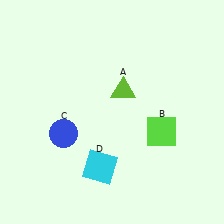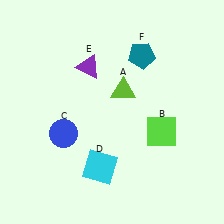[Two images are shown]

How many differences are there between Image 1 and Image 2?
There are 2 differences between the two images.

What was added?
A purple triangle (E), a teal pentagon (F) were added in Image 2.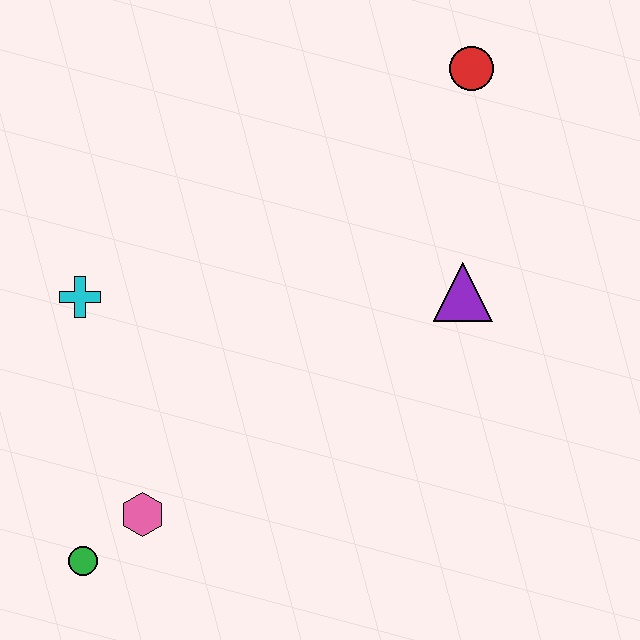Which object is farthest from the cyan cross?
The red circle is farthest from the cyan cross.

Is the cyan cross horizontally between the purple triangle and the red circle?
No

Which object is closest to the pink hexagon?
The green circle is closest to the pink hexagon.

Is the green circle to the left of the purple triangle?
Yes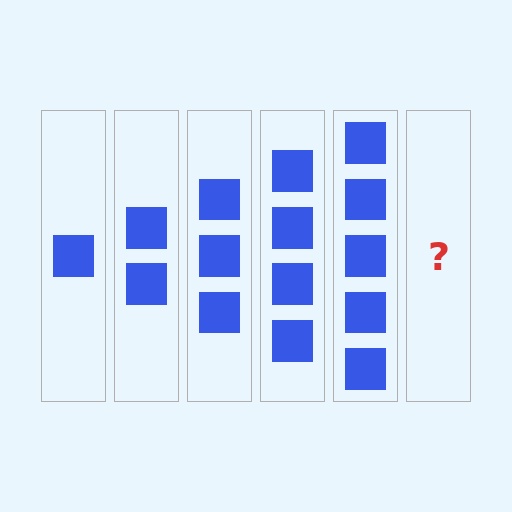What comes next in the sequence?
The next element should be 6 squares.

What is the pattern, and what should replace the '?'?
The pattern is that each step adds one more square. The '?' should be 6 squares.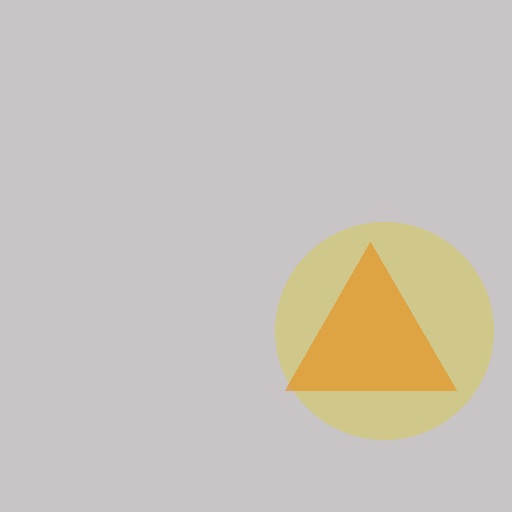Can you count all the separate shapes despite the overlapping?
Yes, there are 2 separate shapes.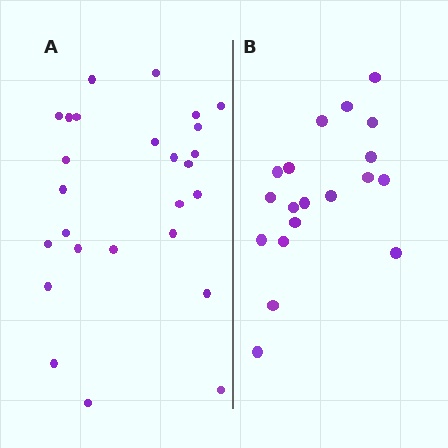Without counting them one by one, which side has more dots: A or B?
Region A (the left region) has more dots.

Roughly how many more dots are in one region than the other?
Region A has roughly 8 or so more dots than region B.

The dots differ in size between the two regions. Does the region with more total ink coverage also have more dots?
No. Region B has more total ink coverage because its dots are larger, but region A actually contains more individual dots. Total area can be misleading — the number of items is what matters here.